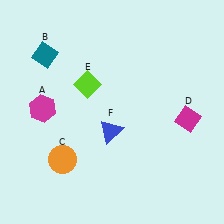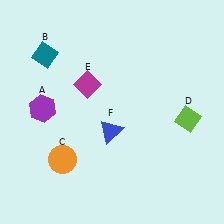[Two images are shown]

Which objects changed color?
A changed from magenta to purple. D changed from magenta to lime. E changed from lime to magenta.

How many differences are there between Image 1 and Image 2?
There are 3 differences between the two images.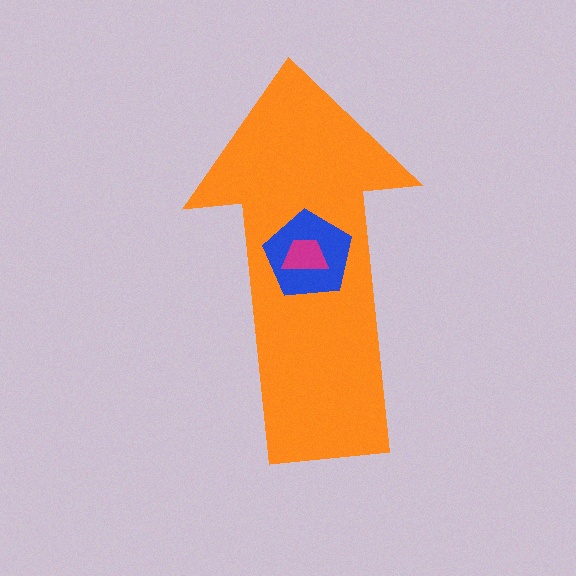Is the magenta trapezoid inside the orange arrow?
Yes.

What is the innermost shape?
The magenta trapezoid.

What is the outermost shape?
The orange arrow.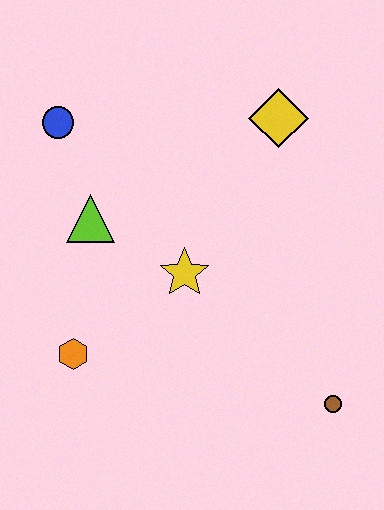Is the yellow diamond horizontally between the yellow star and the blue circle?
No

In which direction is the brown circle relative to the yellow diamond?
The brown circle is below the yellow diamond.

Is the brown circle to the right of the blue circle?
Yes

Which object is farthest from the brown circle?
The blue circle is farthest from the brown circle.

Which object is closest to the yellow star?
The lime triangle is closest to the yellow star.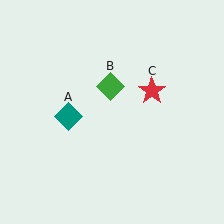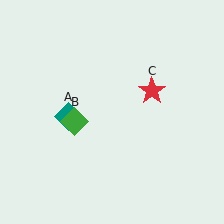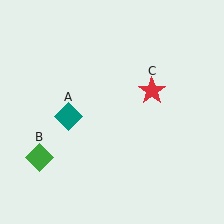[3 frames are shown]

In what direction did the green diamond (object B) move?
The green diamond (object B) moved down and to the left.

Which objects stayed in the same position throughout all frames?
Teal diamond (object A) and red star (object C) remained stationary.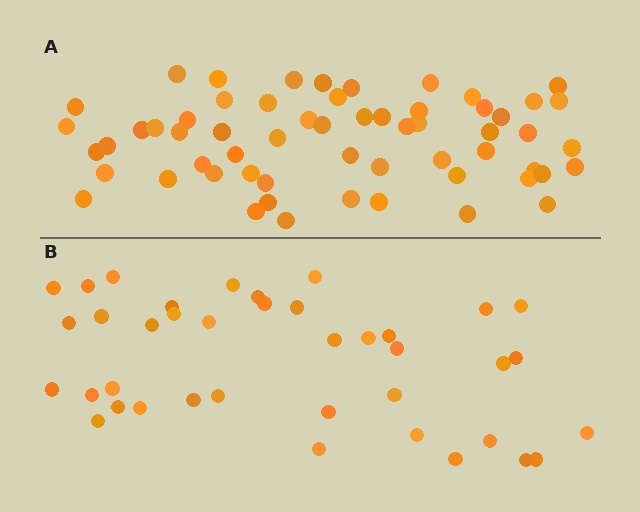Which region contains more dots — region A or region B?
Region A (the top region) has more dots.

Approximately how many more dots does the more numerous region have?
Region A has approximately 20 more dots than region B.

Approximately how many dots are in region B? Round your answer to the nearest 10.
About 40 dots. (The exact count is 39, which rounds to 40.)